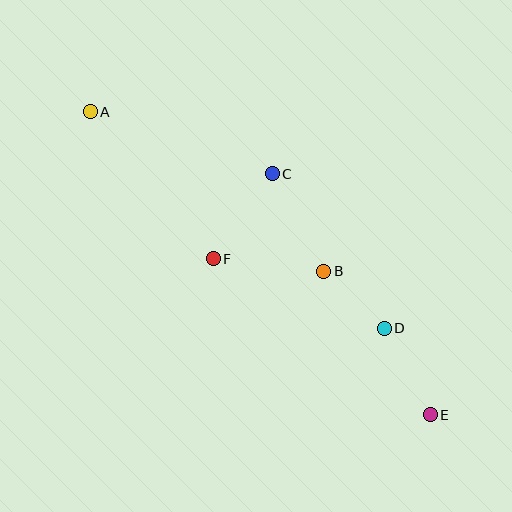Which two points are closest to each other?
Points B and D are closest to each other.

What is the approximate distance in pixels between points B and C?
The distance between B and C is approximately 110 pixels.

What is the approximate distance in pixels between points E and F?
The distance between E and F is approximately 268 pixels.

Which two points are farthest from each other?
Points A and E are farthest from each other.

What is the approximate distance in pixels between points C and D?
The distance between C and D is approximately 191 pixels.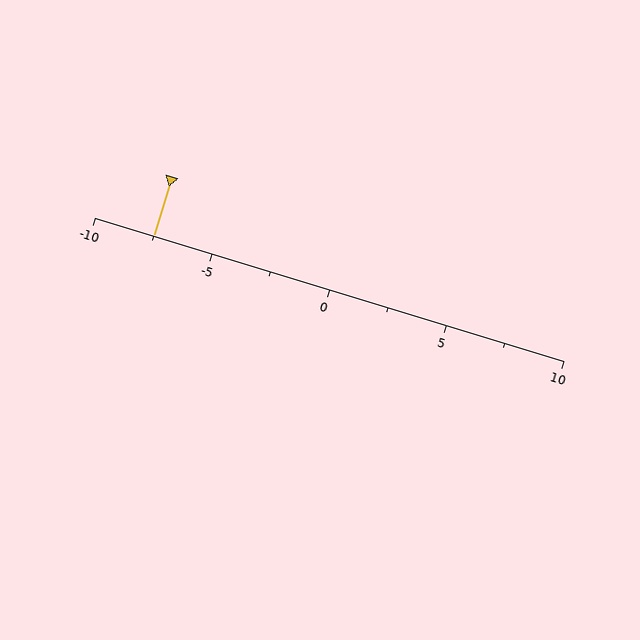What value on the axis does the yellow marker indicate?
The marker indicates approximately -7.5.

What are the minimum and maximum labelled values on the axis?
The axis runs from -10 to 10.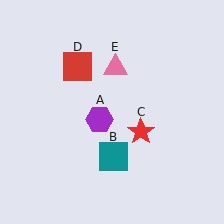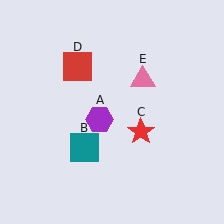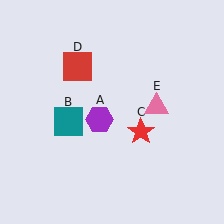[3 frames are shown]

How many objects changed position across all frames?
2 objects changed position: teal square (object B), pink triangle (object E).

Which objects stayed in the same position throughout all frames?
Purple hexagon (object A) and red star (object C) and red square (object D) remained stationary.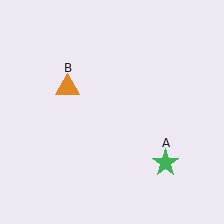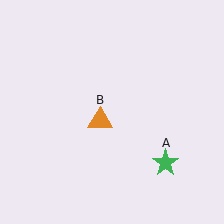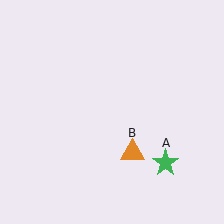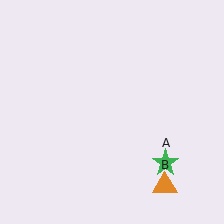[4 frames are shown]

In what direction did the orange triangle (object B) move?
The orange triangle (object B) moved down and to the right.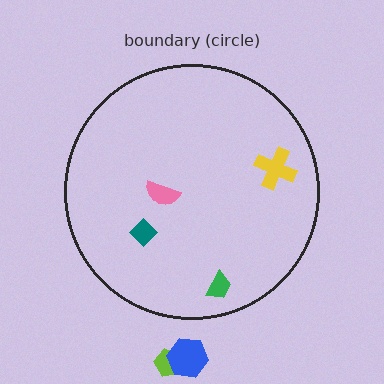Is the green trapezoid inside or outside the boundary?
Inside.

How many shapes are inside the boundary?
4 inside, 2 outside.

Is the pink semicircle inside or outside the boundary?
Inside.